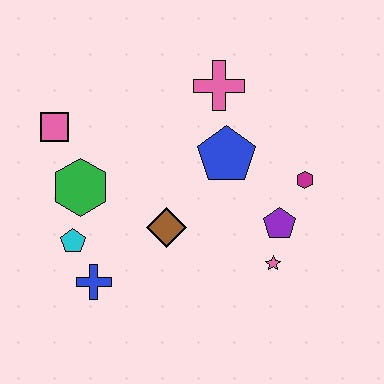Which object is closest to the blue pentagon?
The pink cross is closest to the blue pentagon.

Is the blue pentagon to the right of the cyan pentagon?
Yes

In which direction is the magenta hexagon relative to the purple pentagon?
The magenta hexagon is above the purple pentagon.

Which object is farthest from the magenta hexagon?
The pink square is farthest from the magenta hexagon.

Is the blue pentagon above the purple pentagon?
Yes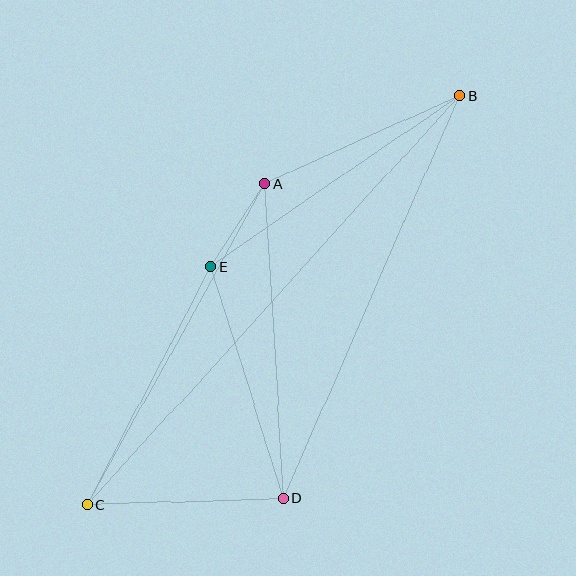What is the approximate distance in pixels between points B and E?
The distance between B and E is approximately 302 pixels.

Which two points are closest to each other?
Points A and E are closest to each other.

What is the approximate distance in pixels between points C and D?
The distance between C and D is approximately 196 pixels.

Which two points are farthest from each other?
Points B and C are farthest from each other.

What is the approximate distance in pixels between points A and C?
The distance between A and C is approximately 367 pixels.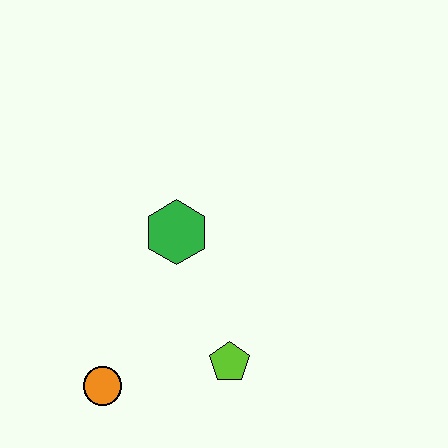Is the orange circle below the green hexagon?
Yes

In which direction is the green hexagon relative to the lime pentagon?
The green hexagon is above the lime pentagon.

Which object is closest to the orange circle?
The lime pentagon is closest to the orange circle.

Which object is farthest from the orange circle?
The green hexagon is farthest from the orange circle.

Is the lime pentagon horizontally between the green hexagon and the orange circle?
No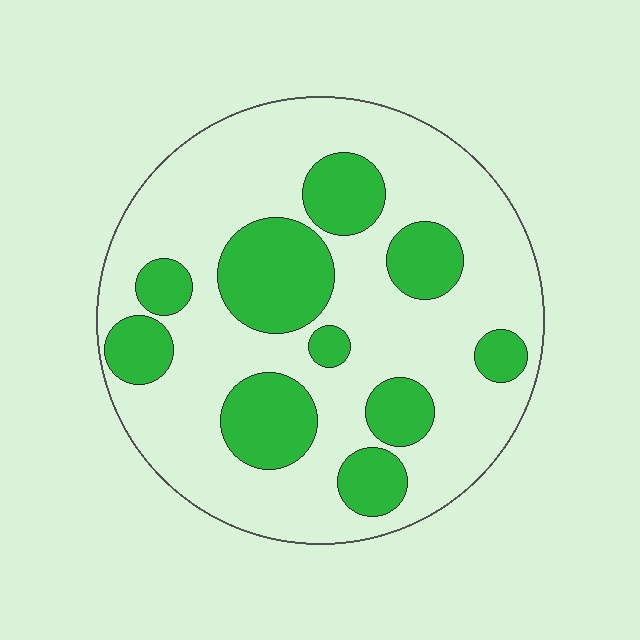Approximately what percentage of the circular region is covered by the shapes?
Approximately 30%.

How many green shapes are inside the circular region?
10.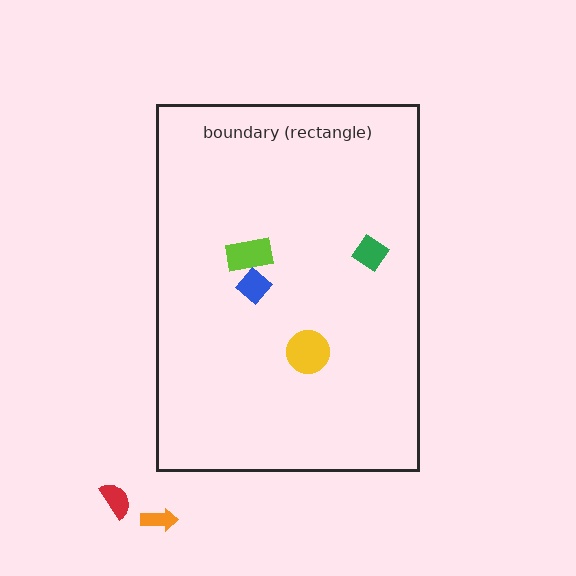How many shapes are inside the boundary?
4 inside, 2 outside.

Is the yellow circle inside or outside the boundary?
Inside.